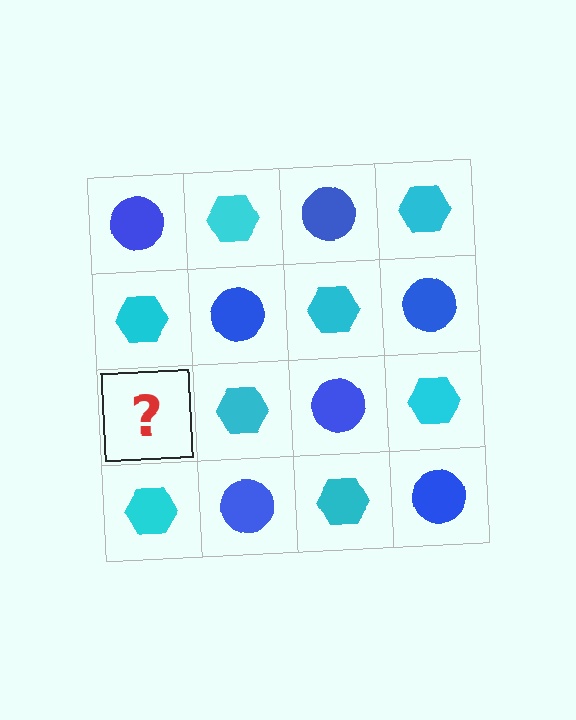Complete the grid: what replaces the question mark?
The question mark should be replaced with a blue circle.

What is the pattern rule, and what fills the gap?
The rule is that it alternates blue circle and cyan hexagon in a checkerboard pattern. The gap should be filled with a blue circle.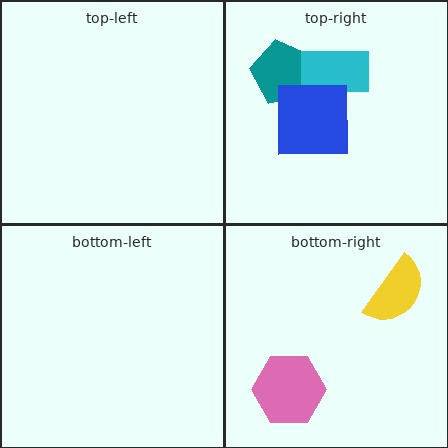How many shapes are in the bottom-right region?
2.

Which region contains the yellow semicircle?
The bottom-right region.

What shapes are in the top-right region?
The teal pentagon, the cyan rectangle, the blue square.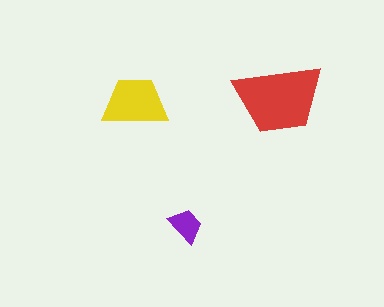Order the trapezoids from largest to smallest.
the red one, the yellow one, the purple one.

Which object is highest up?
The yellow trapezoid is topmost.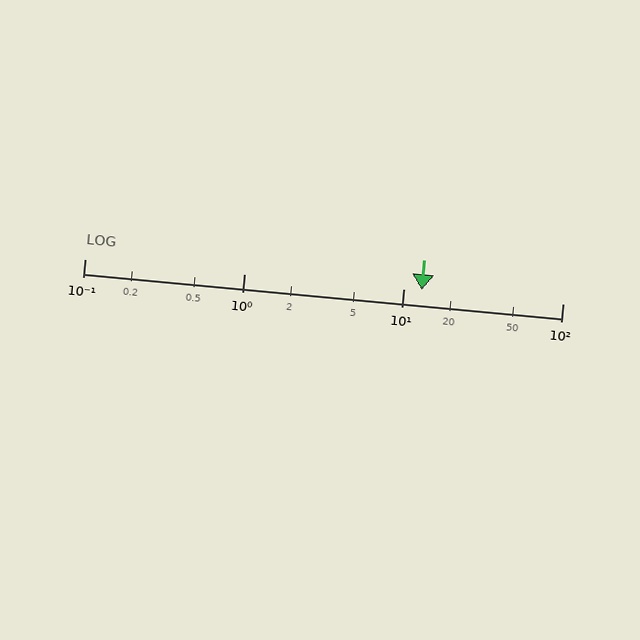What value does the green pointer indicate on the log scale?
The pointer indicates approximately 13.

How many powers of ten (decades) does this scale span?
The scale spans 3 decades, from 0.1 to 100.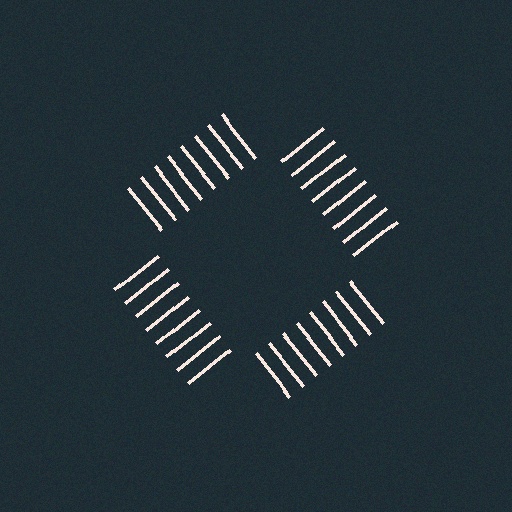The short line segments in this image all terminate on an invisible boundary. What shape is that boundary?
An illusory square — the line segments terminate on its edges but no continuous stroke is drawn.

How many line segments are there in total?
32 — 8 along each of the 4 edges.